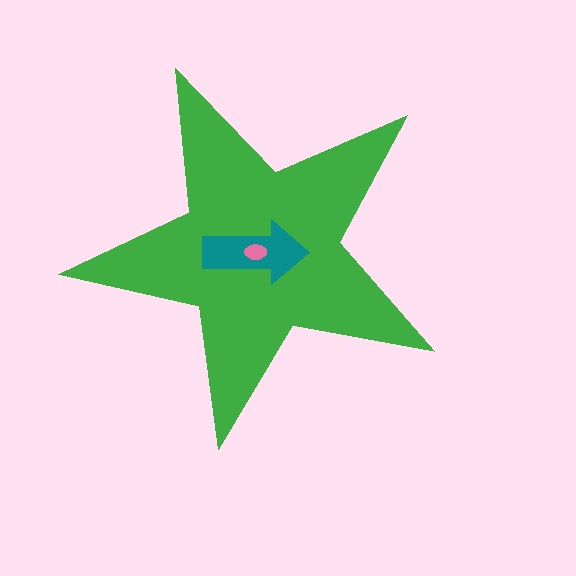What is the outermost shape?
The green star.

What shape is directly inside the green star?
The teal arrow.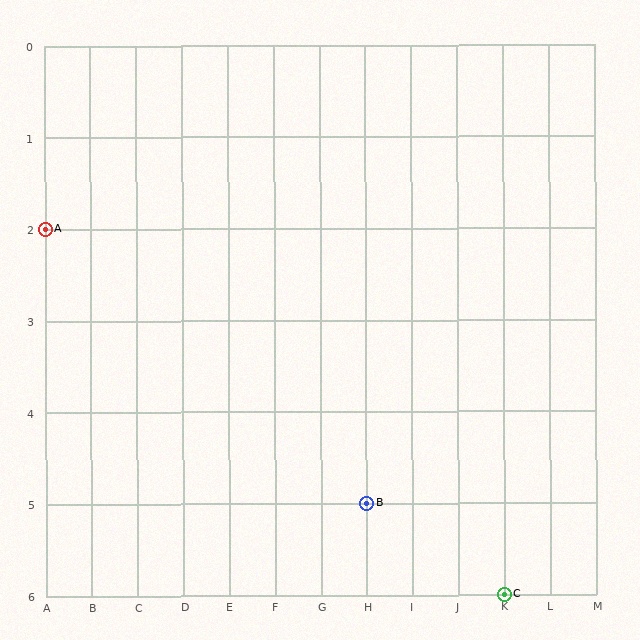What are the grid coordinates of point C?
Point C is at grid coordinates (K, 6).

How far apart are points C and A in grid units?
Points C and A are 10 columns and 4 rows apart (about 10.8 grid units diagonally).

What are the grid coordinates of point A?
Point A is at grid coordinates (A, 2).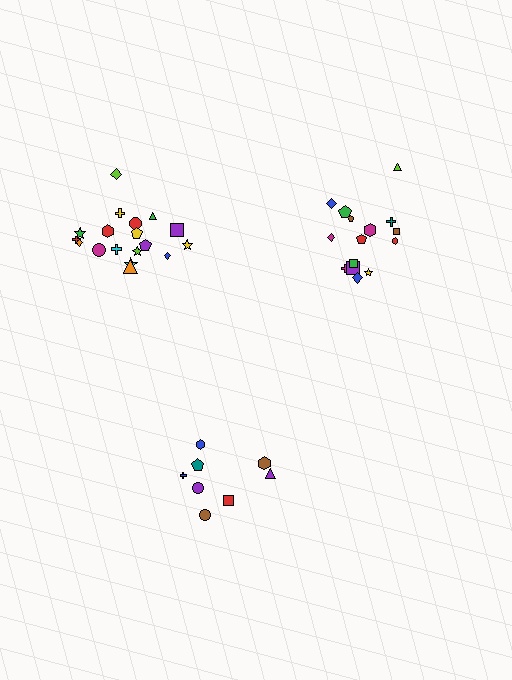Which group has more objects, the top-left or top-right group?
The top-left group.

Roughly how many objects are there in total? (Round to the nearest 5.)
Roughly 40 objects in total.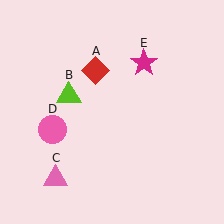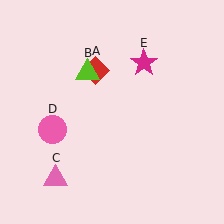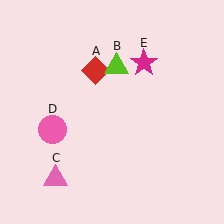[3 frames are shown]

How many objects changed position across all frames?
1 object changed position: lime triangle (object B).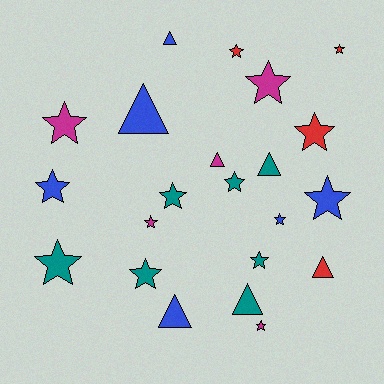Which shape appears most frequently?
Star, with 15 objects.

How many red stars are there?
There are 3 red stars.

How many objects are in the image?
There are 22 objects.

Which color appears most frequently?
Teal, with 7 objects.